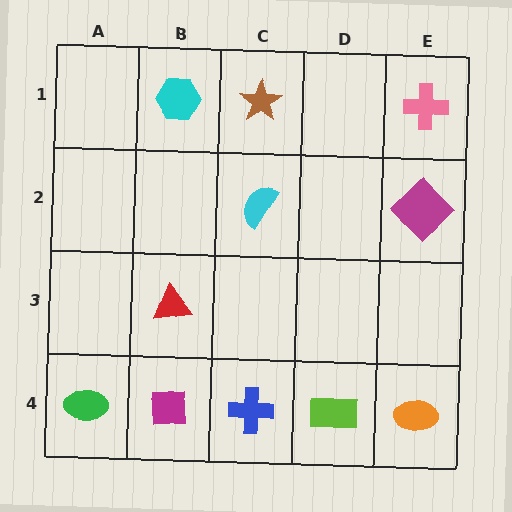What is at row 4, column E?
An orange ellipse.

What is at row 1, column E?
A pink cross.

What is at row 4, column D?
A lime rectangle.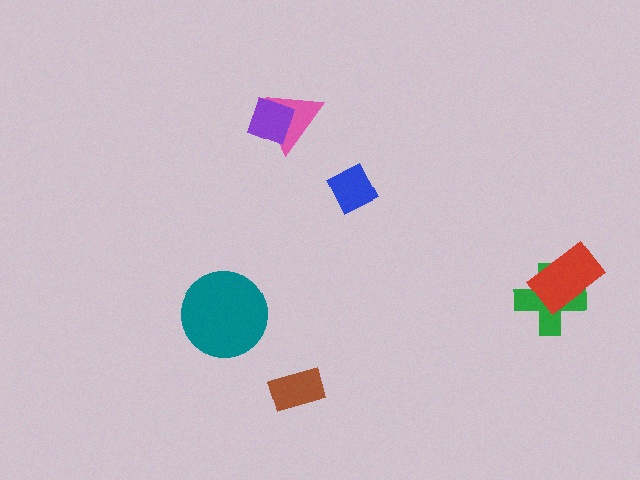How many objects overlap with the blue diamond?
0 objects overlap with the blue diamond.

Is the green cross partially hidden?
Yes, it is partially covered by another shape.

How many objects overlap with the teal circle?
0 objects overlap with the teal circle.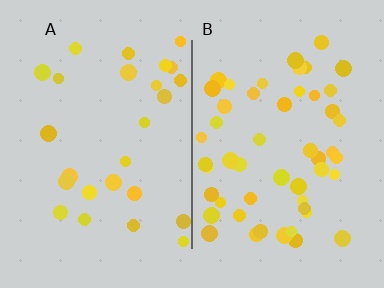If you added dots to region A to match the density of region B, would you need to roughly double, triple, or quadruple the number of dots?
Approximately double.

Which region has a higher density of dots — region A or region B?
B (the right).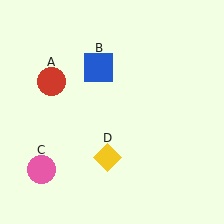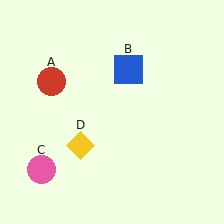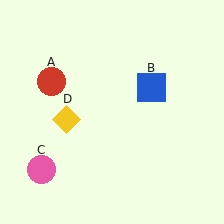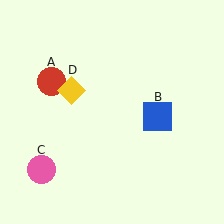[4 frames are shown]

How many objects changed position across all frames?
2 objects changed position: blue square (object B), yellow diamond (object D).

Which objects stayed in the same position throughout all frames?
Red circle (object A) and pink circle (object C) remained stationary.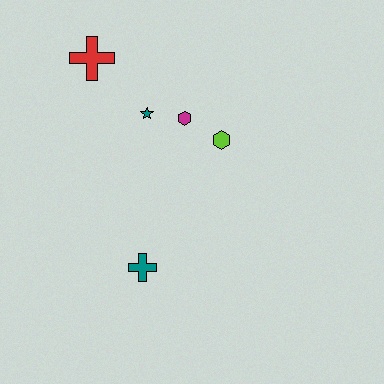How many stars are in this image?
There is 1 star.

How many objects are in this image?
There are 5 objects.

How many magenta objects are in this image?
There is 1 magenta object.